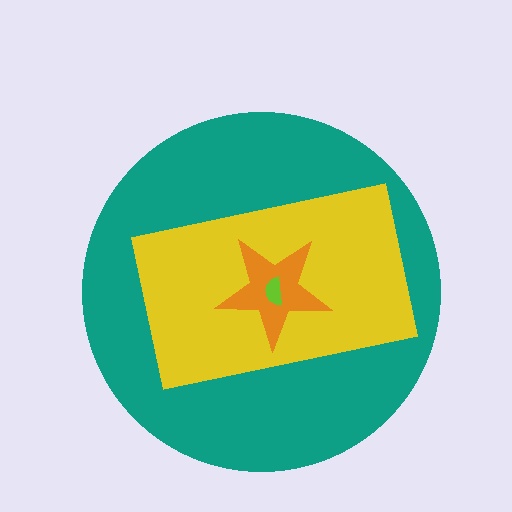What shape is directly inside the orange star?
The lime semicircle.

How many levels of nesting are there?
4.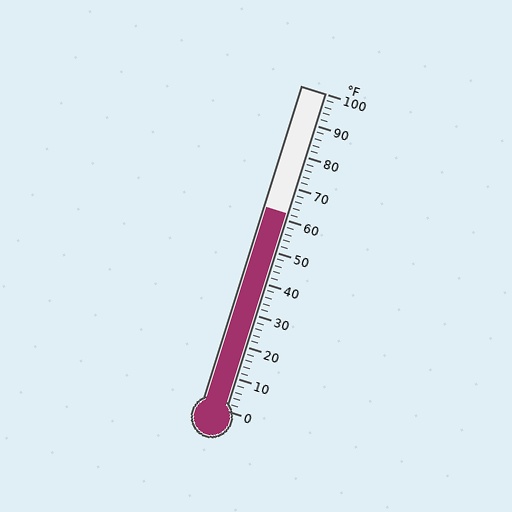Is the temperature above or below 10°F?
The temperature is above 10°F.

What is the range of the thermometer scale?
The thermometer scale ranges from 0°F to 100°F.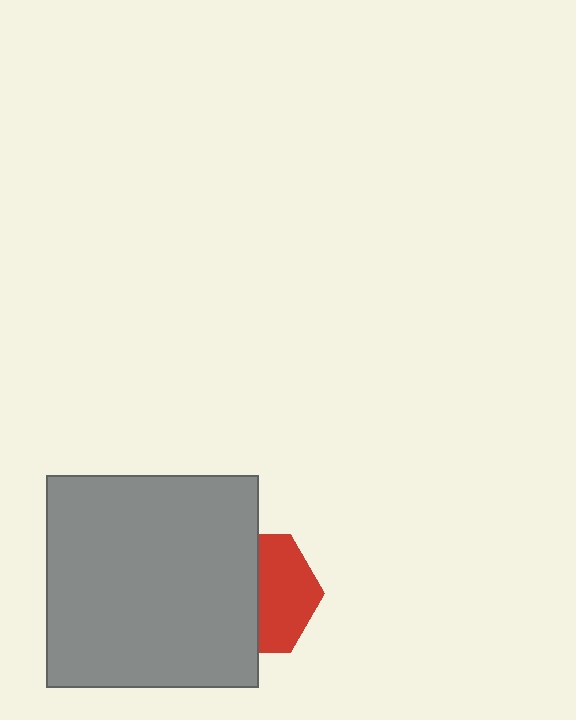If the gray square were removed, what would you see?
You would see the complete red hexagon.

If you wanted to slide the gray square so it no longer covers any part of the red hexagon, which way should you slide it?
Slide it left — that is the most direct way to separate the two shapes.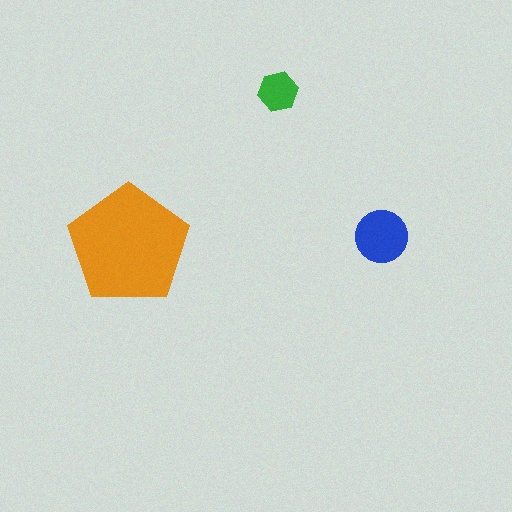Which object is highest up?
The green hexagon is topmost.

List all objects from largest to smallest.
The orange pentagon, the blue circle, the green hexagon.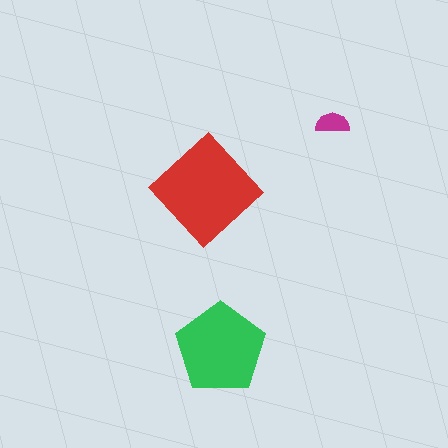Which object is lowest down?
The green pentagon is bottommost.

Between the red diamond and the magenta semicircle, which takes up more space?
The red diamond.